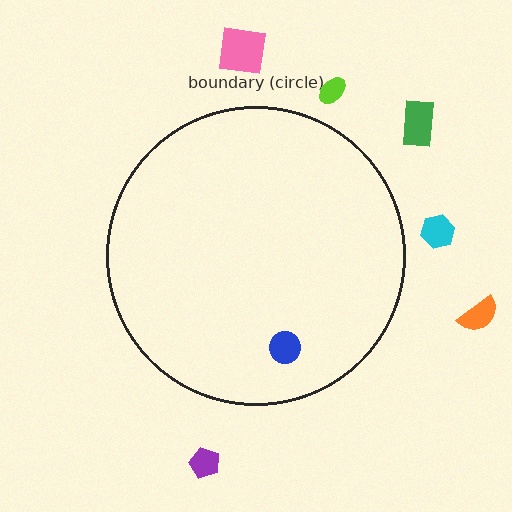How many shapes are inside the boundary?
1 inside, 6 outside.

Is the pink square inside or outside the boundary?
Outside.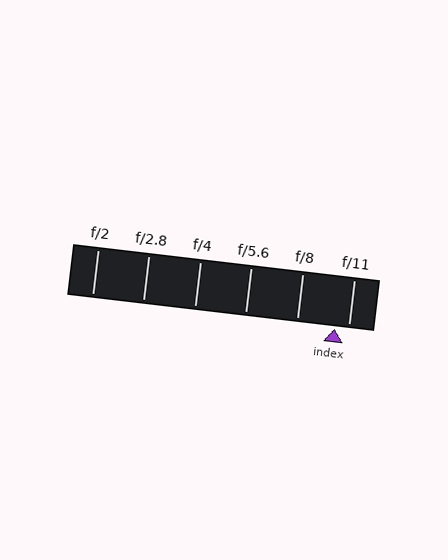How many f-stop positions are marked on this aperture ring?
There are 6 f-stop positions marked.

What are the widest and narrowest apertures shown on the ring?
The widest aperture shown is f/2 and the narrowest is f/11.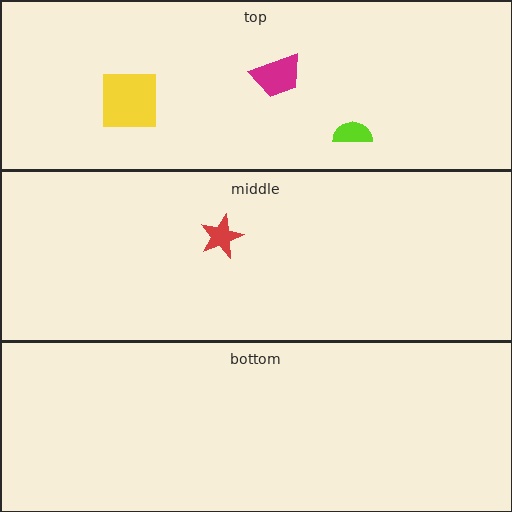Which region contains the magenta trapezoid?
The top region.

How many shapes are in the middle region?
1.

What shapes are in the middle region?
The red star.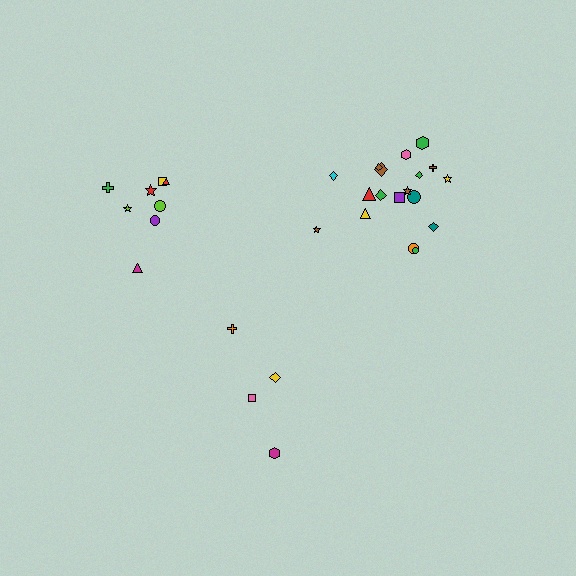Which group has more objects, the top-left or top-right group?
The top-right group.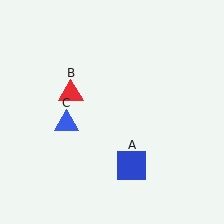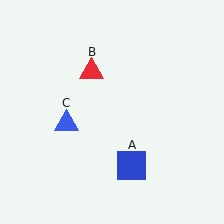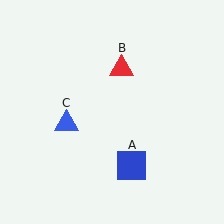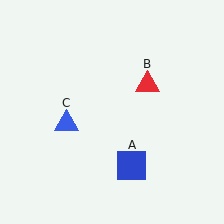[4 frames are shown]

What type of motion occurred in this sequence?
The red triangle (object B) rotated clockwise around the center of the scene.